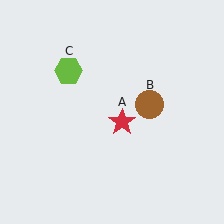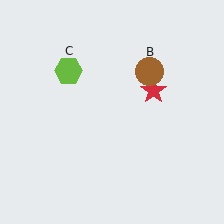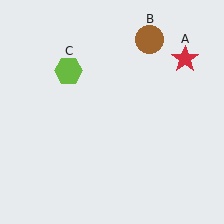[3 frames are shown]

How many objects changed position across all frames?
2 objects changed position: red star (object A), brown circle (object B).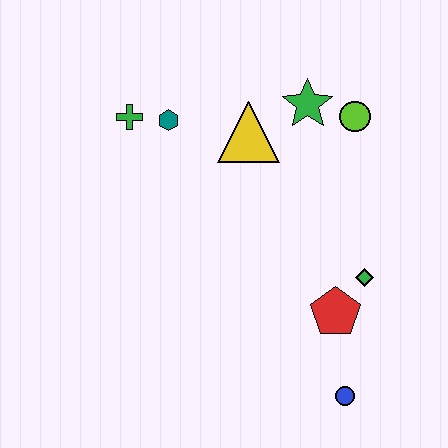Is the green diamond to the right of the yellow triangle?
Yes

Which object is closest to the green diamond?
The red pentagon is closest to the green diamond.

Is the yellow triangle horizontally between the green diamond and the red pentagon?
No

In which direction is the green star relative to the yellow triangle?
The green star is to the right of the yellow triangle.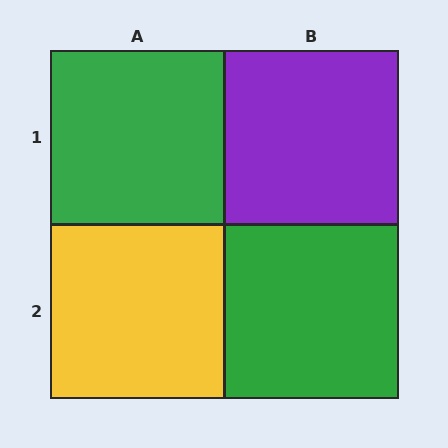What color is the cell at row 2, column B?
Green.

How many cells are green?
2 cells are green.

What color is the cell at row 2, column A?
Yellow.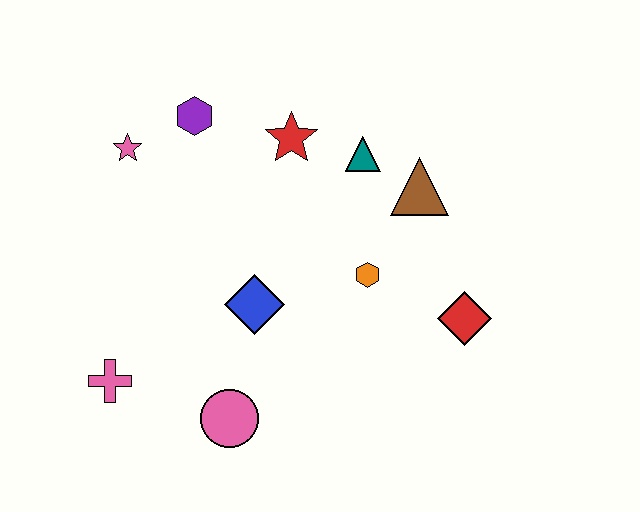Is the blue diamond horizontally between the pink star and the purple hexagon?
No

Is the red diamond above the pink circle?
Yes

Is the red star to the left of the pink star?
No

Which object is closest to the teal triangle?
The brown triangle is closest to the teal triangle.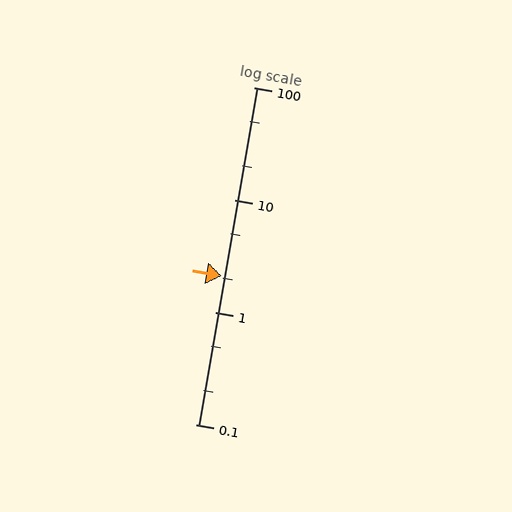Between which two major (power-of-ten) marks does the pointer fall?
The pointer is between 1 and 10.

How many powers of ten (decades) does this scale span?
The scale spans 3 decades, from 0.1 to 100.